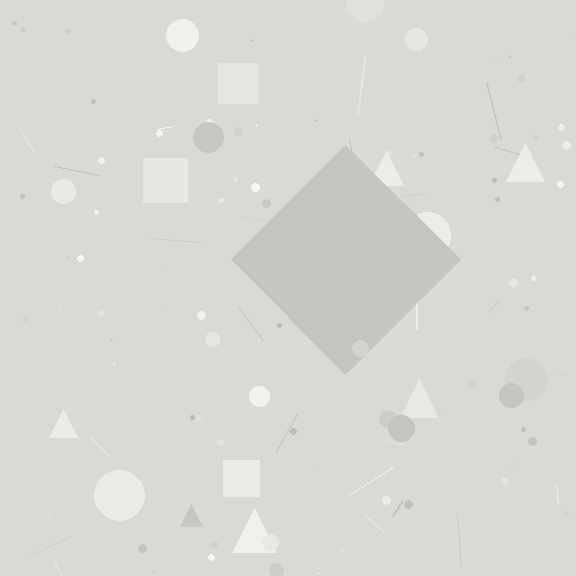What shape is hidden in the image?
A diamond is hidden in the image.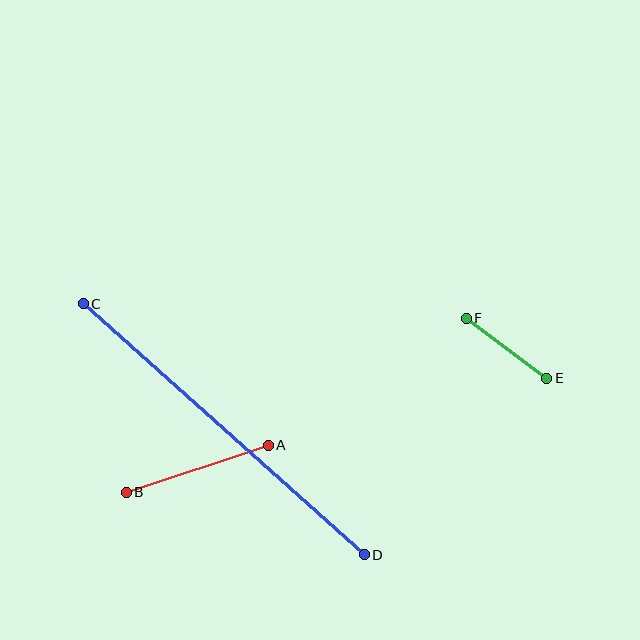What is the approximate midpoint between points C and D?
The midpoint is at approximately (224, 429) pixels.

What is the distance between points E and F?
The distance is approximately 101 pixels.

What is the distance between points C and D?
The distance is approximately 377 pixels.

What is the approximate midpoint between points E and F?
The midpoint is at approximately (507, 348) pixels.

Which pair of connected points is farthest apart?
Points C and D are farthest apart.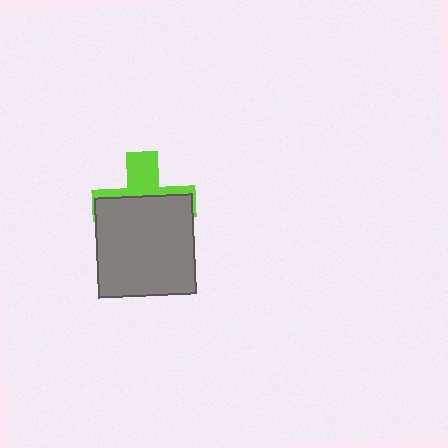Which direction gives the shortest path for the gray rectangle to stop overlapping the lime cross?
Moving down gives the shortest separation.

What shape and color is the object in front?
The object in front is a gray rectangle.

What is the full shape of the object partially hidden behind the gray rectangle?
The partially hidden object is a lime cross.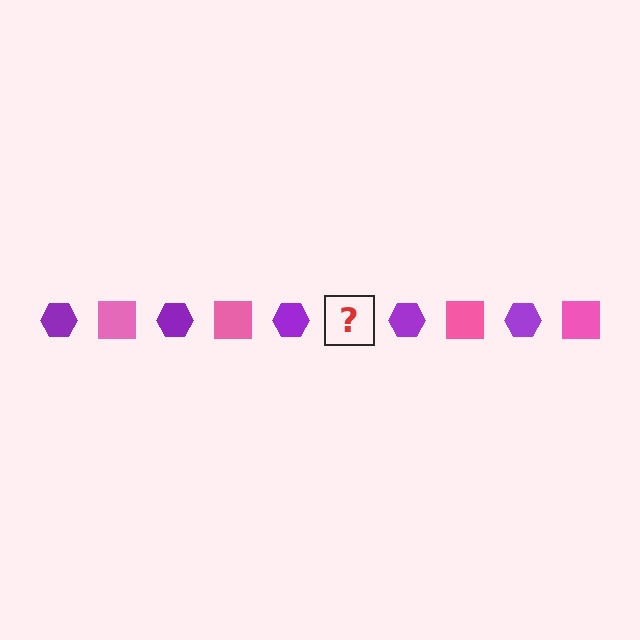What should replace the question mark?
The question mark should be replaced with a pink square.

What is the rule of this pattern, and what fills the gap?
The rule is that the pattern alternates between purple hexagon and pink square. The gap should be filled with a pink square.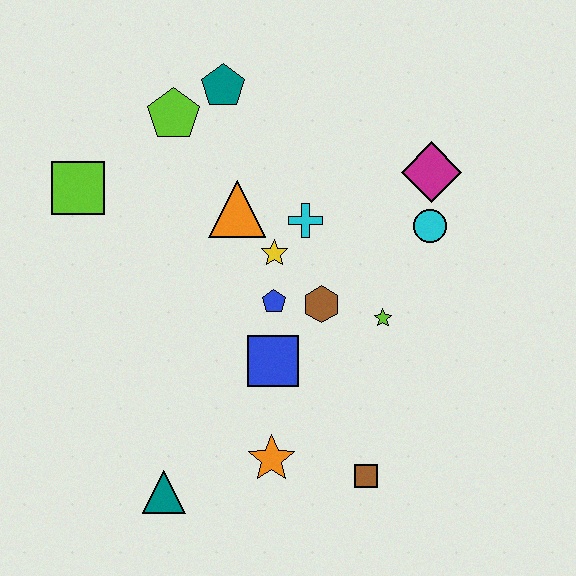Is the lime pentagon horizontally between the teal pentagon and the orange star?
No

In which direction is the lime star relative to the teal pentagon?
The lime star is below the teal pentagon.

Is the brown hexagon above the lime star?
Yes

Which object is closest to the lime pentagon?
The teal pentagon is closest to the lime pentagon.